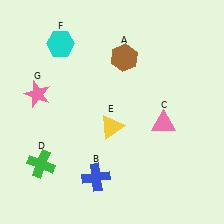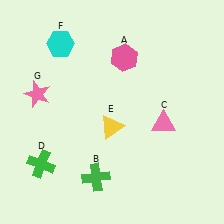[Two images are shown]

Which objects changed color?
A changed from brown to pink. B changed from blue to green.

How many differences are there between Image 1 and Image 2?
There are 2 differences between the two images.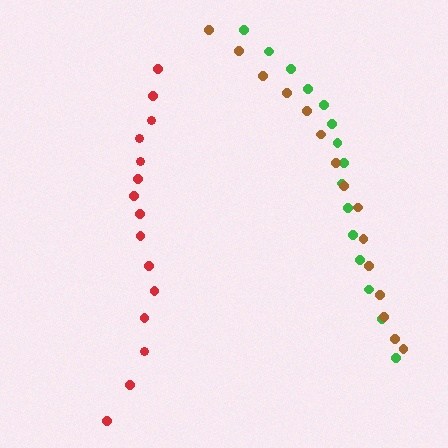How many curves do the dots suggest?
There are 3 distinct paths.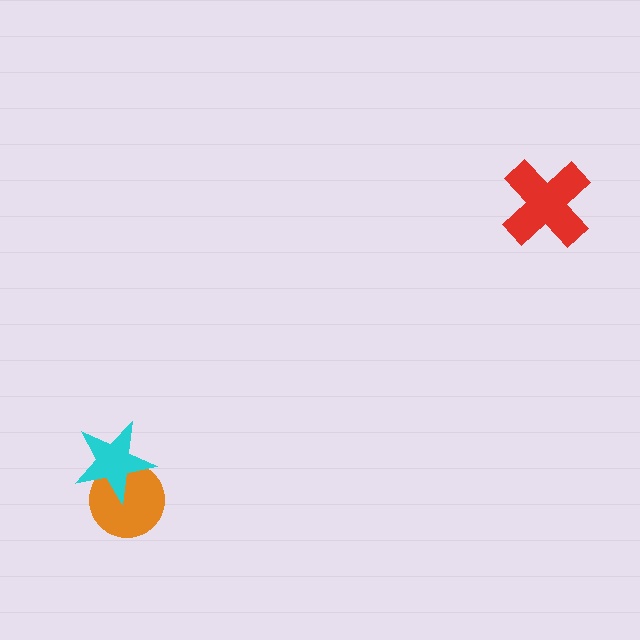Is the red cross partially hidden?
No, no other shape covers it.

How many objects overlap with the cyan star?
1 object overlaps with the cyan star.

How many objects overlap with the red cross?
0 objects overlap with the red cross.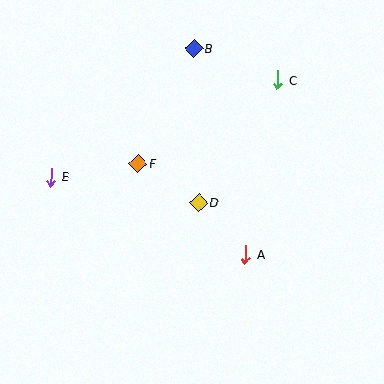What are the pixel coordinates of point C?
Point C is at (278, 80).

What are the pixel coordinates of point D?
Point D is at (199, 203).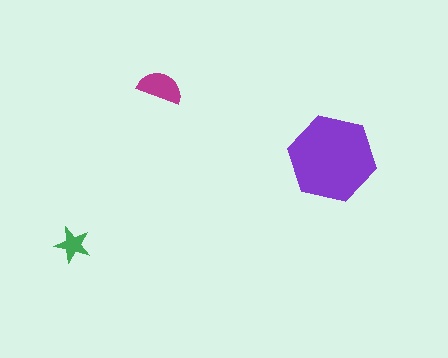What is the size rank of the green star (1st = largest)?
3rd.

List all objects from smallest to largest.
The green star, the magenta semicircle, the purple hexagon.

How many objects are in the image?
There are 3 objects in the image.